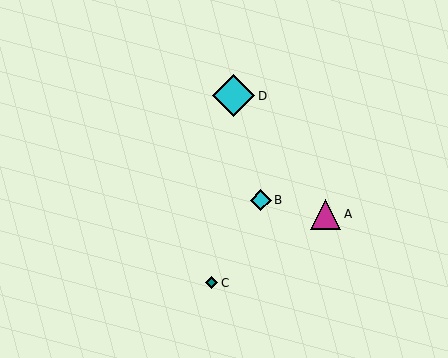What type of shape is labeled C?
Shape C is a teal diamond.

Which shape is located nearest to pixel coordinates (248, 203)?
The cyan diamond (labeled B) at (261, 200) is nearest to that location.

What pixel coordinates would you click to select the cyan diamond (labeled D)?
Click at (234, 96) to select the cyan diamond D.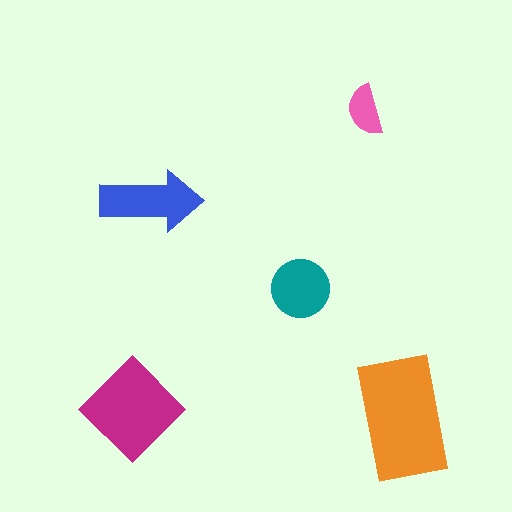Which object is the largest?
The orange rectangle.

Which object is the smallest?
The pink semicircle.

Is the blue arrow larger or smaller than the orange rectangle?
Smaller.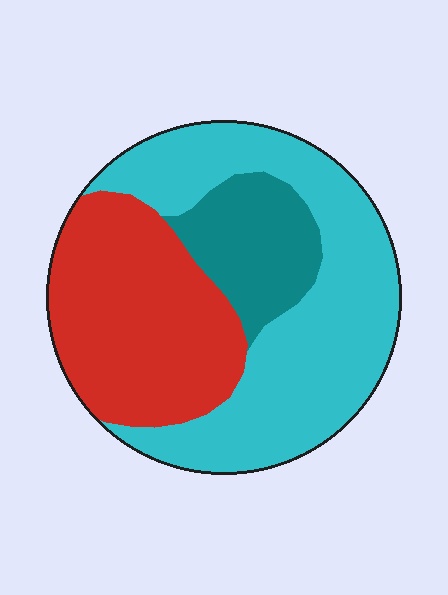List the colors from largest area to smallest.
From largest to smallest: cyan, red, teal.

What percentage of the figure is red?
Red covers 35% of the figure.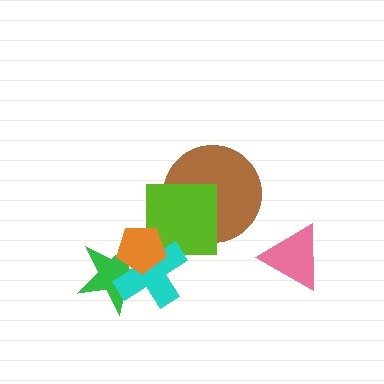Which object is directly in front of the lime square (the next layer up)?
The cyan cross is directly in front of the lime square.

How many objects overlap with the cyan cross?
3 objects overlap with the cyan cross.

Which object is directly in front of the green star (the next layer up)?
The cyan cross is directly in front of the green star.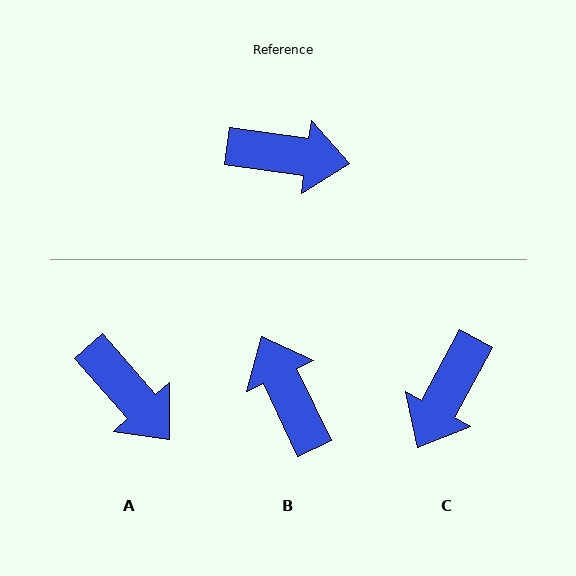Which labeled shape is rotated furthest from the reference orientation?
B, about 123 degrees away.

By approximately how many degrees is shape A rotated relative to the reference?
Approximately 41 degrees clockwise.